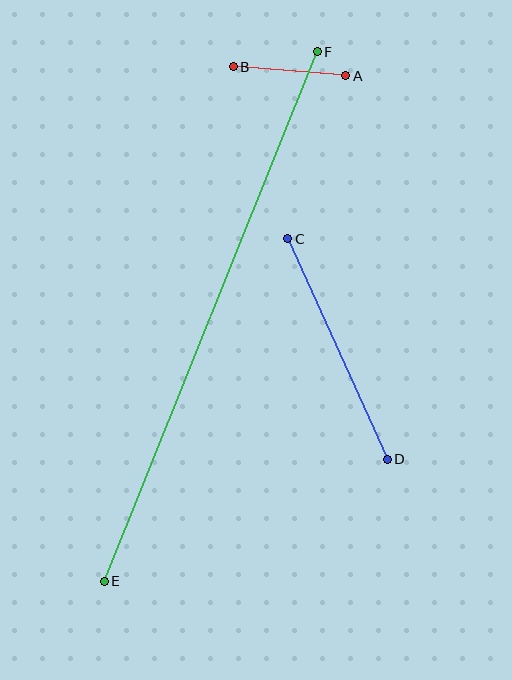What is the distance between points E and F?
The distance is approximately 570 pixels.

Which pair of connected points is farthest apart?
Points E and F are farthest apart.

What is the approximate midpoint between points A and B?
The midpoint is at approximately (289, 71) pixels.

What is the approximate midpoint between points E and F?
The midpoint is at approximately (211, 316) pixels.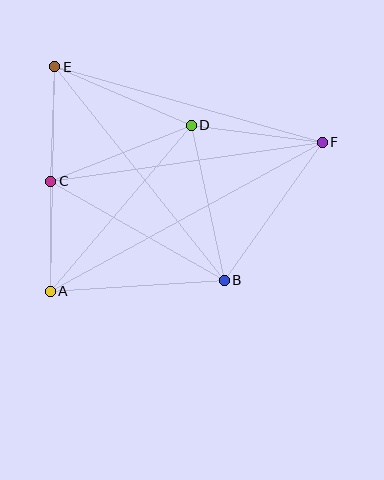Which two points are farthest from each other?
Points A and F are farthest from each other.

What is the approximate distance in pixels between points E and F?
The distance between E and F is approximately 278 pixels.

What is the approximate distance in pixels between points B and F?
The distance between B and F is approximately 169 pixels.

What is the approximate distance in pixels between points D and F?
The distance between D and F is approximately 132 pixels.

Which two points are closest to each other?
Points A and C are closest to each other.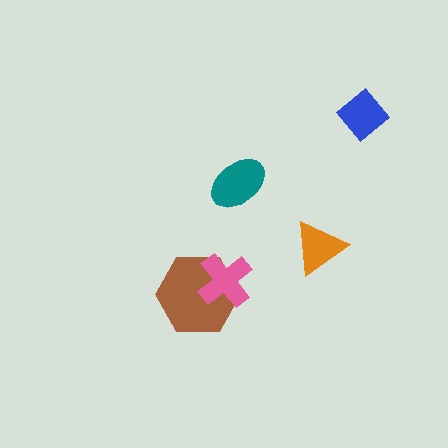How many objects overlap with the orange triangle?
0 objects overlap with the orange triangle.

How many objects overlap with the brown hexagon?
1 object overlaps with the brown hexagon.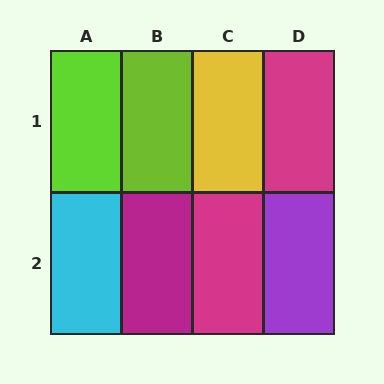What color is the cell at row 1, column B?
Lime.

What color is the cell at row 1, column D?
Magenta.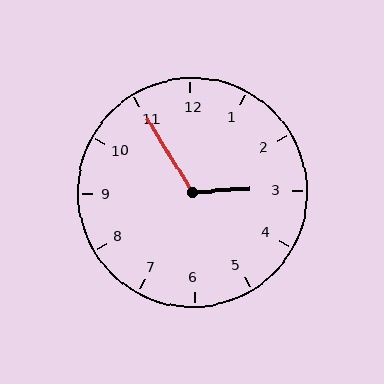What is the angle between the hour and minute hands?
Approximately 118 degrees.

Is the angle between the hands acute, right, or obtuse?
It is obtuse.